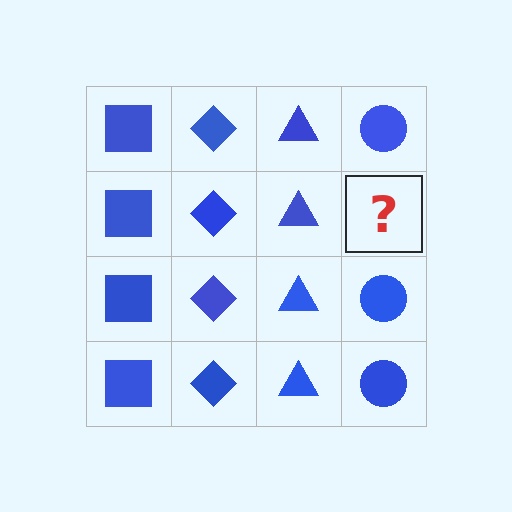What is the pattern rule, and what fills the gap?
The rule is that each column has a consistent shape. The gap should be filled with a blue circle.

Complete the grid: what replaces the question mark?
The question mark should be replaced with a blue circle.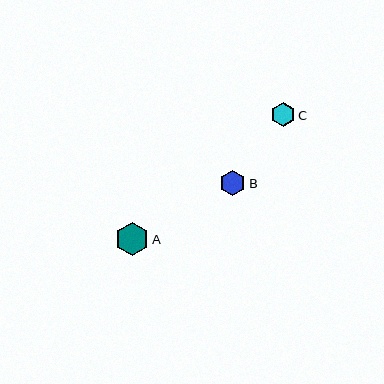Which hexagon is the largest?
Hexagon A is the largest with a size of approximately 33 pixels.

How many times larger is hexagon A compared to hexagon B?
Hexagon A is approximately 1.3 times the size of hexagon B.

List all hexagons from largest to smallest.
From largest to smallest: A, B, C.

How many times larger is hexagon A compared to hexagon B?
Hexagon A is approximately 1.3 times the size of hexagon B.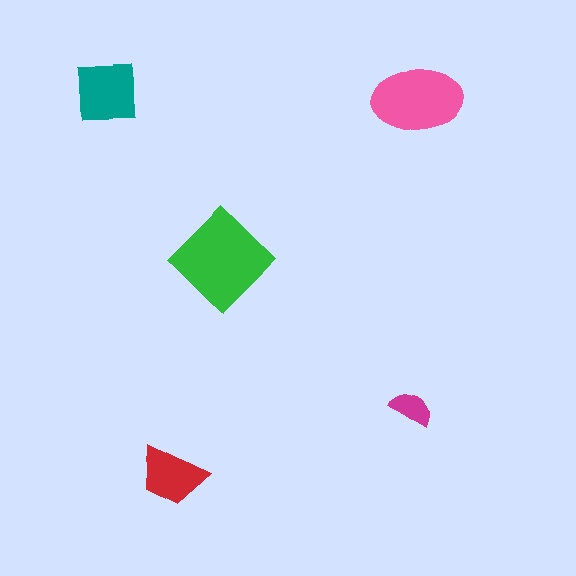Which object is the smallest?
The magenta semicircle.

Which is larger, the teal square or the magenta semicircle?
The teal square.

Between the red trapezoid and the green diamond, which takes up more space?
The green diamond.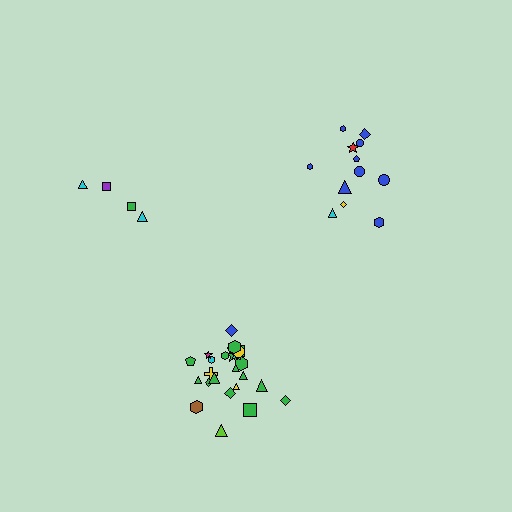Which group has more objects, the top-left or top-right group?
The top-right group.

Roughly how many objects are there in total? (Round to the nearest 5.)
Roughly 40 objects in total.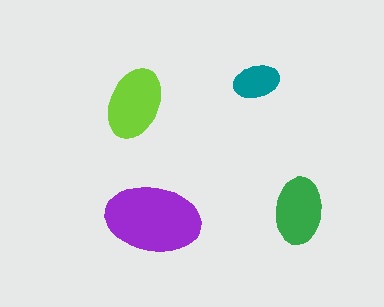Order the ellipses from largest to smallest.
the purple one, the lime one, the green one, the teal one.